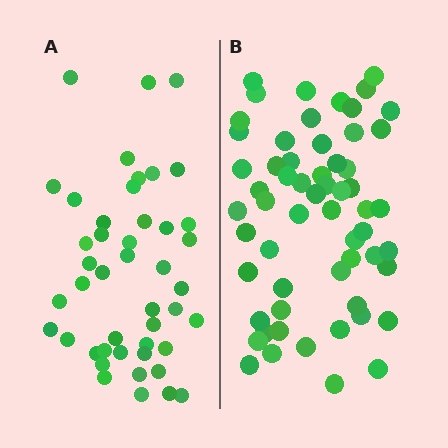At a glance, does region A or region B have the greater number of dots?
Region B (the right region) has more dots.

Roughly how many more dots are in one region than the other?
Region B has approximately 15 more dots than region A.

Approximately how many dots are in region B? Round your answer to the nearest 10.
About 60 dots. (The exact count is 59, which rounds to 60.)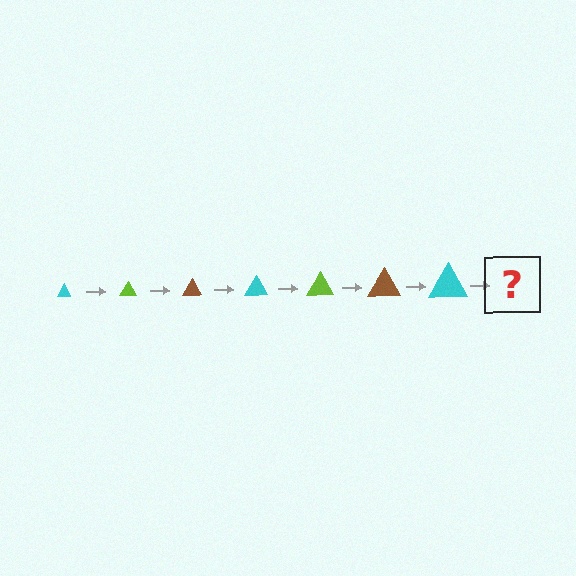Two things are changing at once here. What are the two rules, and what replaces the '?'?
The two rules are that the triangle grows larger each step and the color cycles through cyan, lime, and brown. The '?' should be a lime triangle, larger than the previous one.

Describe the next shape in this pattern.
It should be a lime triangle, larger than the previous one.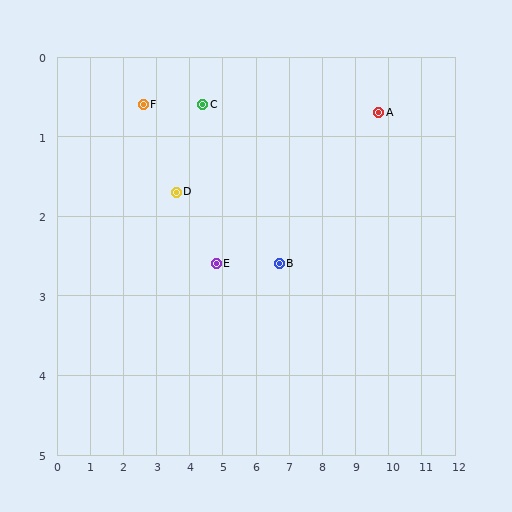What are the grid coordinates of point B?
Point B is at approximately (6.7, 2.6).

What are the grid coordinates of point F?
Point F is at approximately (2.6, 0.6).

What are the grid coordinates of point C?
Point C is at approximately (4.4, 0.6).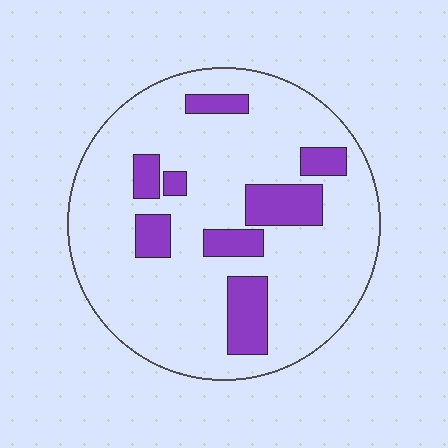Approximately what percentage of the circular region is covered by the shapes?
Approximately 20%.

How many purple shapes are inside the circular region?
8.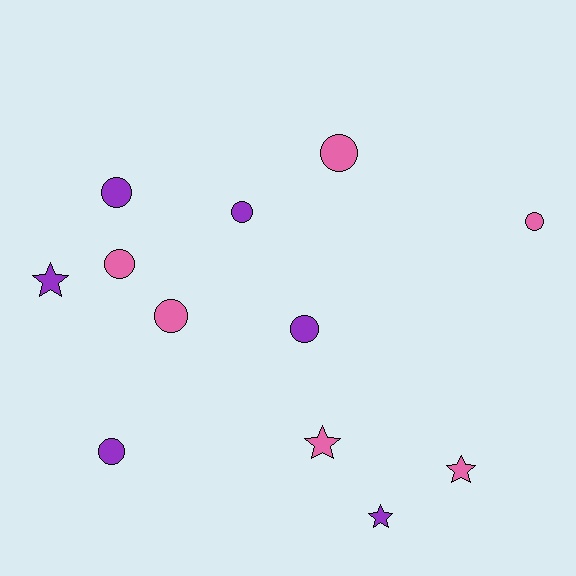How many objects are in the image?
There are 12 objects.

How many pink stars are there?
There are 2 pink stars.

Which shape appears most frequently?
Circle, with 8 objects.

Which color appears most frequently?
Pink, with 6 objects.